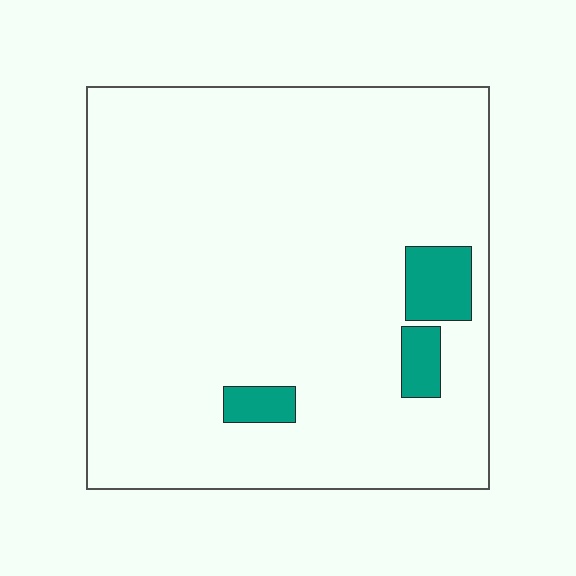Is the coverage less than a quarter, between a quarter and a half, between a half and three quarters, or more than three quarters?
Less than a quarter.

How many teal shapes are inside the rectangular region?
3.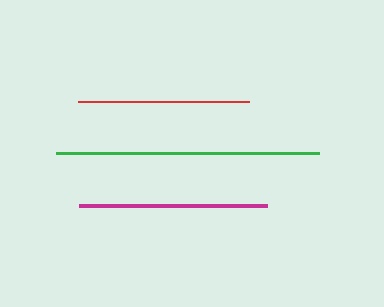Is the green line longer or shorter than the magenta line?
The green line is longer than the magenta line.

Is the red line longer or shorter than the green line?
The green line is longer than the red line.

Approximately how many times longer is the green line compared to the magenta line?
The green line is approximately 1.4 times the length of the magenta line.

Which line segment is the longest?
The green line is the longest at approximately 263 pixels.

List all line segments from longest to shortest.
From longest to shortest: green, magenta, red.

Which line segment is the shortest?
The red line is the shortest at approximately 171 pixels.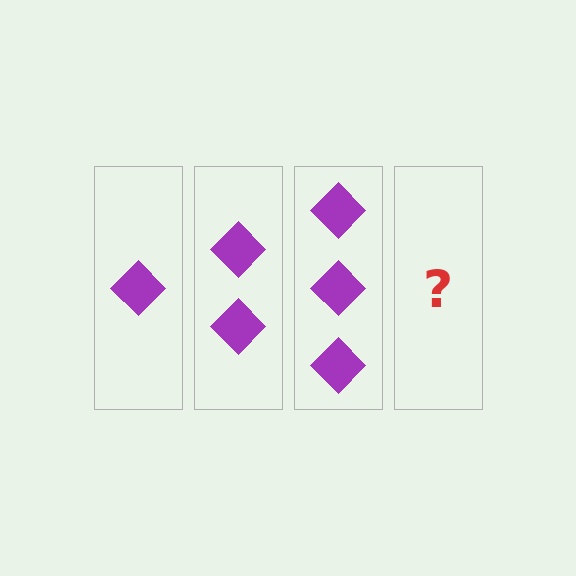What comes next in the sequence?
The next element should be 4 diamonds.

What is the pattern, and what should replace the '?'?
The pattern is that each step adds one more diamond. The '?' should be 4 diamonds.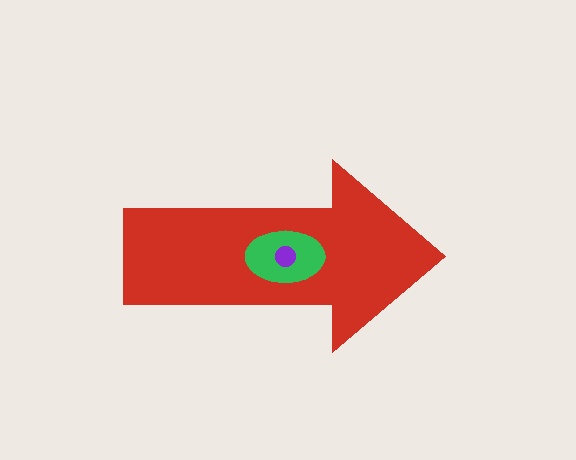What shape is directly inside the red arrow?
The green ellipse.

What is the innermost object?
The purple circle.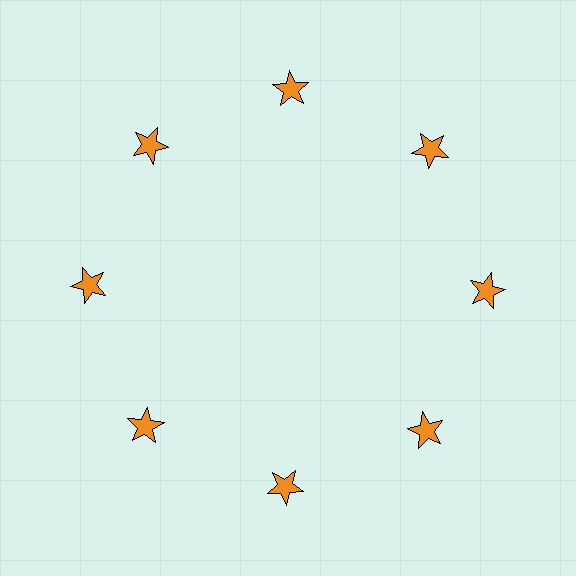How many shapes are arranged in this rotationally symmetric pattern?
There are 8 shapes, arranged in 8 groups of 1.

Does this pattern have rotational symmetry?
Yes, this pattern has 8-fold rotational symmetry. It looks the same after rotating 45 degrees around the center.